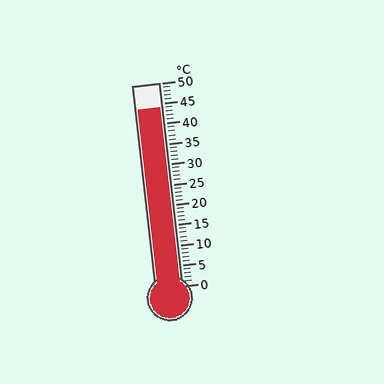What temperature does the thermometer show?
The thermometer shows approximately 44°C.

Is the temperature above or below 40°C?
The temperature is above 40°C.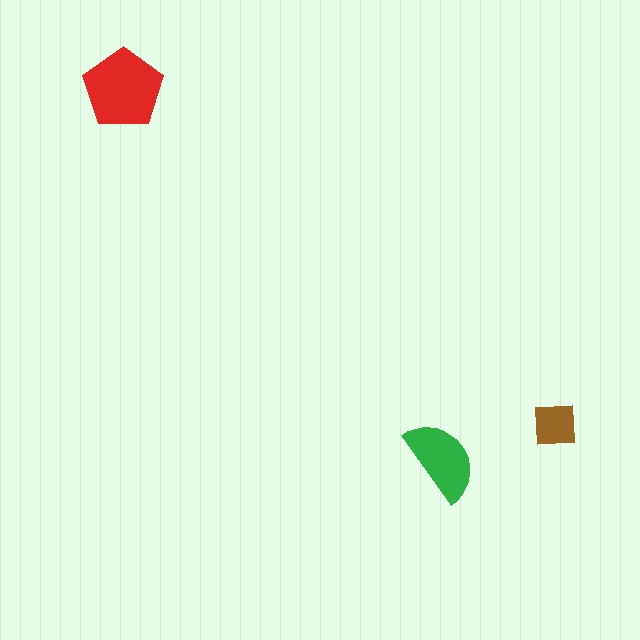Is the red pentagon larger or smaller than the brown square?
Larger.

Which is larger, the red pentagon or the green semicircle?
The red pentagon.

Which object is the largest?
The red pentagon.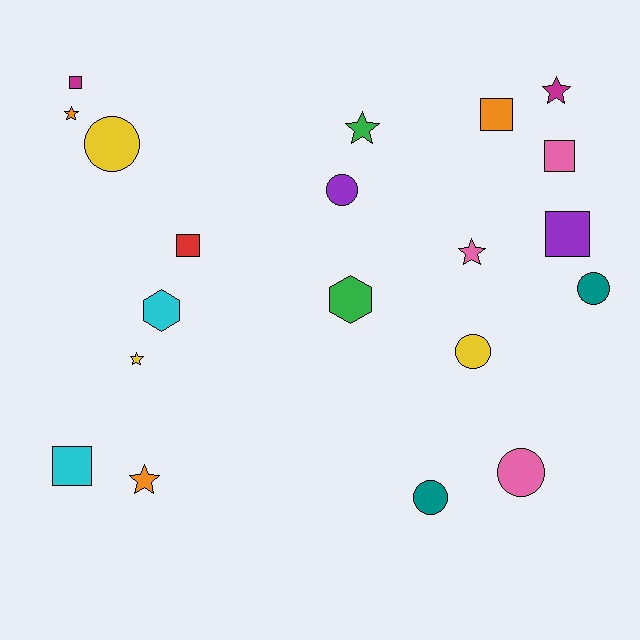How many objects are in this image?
There are 20 objects.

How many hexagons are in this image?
There are 2 hexagons.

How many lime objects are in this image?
There are no lime objects.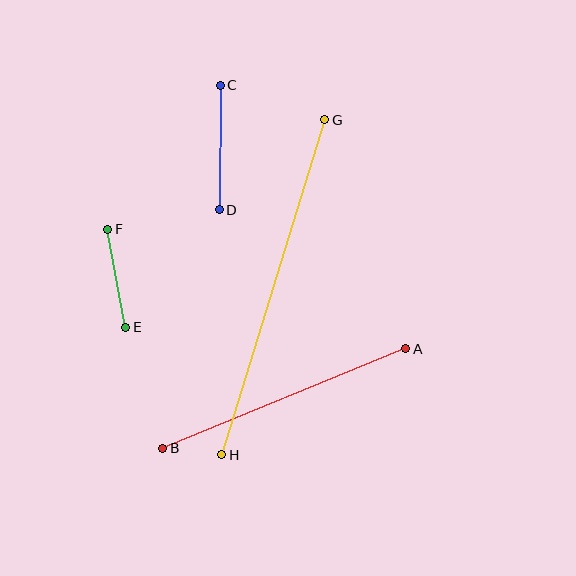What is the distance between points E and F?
The distance is approximately 100 pixels.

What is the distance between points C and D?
The distance is approximately 124 pixels.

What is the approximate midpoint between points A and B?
The midpoint is at approximately (284, 399) pixels.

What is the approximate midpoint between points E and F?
The midpoint is at approximately (117, 278) pixels.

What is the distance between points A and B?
The distance is approximately 262 pixels.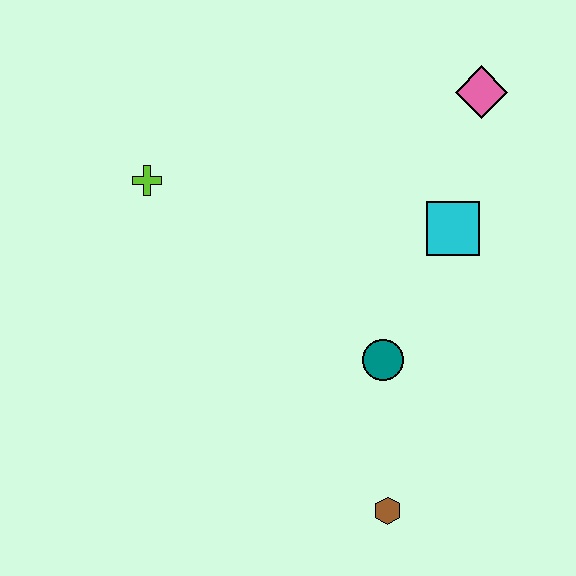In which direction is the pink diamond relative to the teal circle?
The pink diamond is above the teal circle.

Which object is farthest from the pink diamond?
The brown hexagon is farthest from the pink diamond.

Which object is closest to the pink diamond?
The cyan square is closest to the pink diamond.